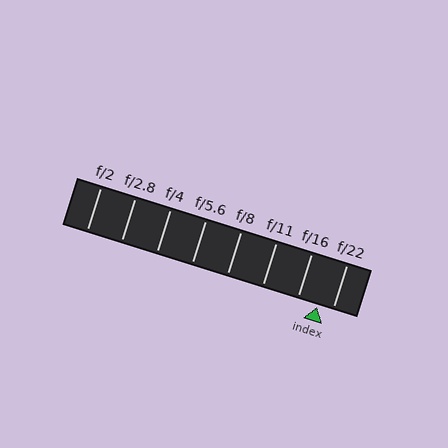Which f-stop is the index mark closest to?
The index mark is closest to f/22.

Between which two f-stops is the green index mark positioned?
The index mark is between f/16 and f/22.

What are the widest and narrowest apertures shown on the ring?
The widest aperture shown is f/2 and the narrowest is f/22.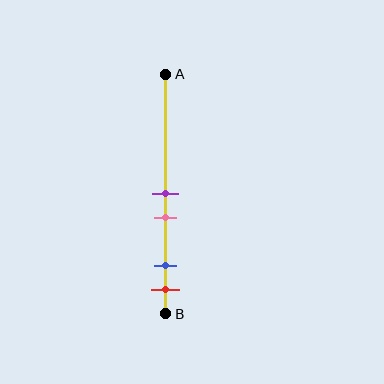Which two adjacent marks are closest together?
The purple and pink marks are the closest adjacent pair.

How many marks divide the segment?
There are 4 marks dividing the segment.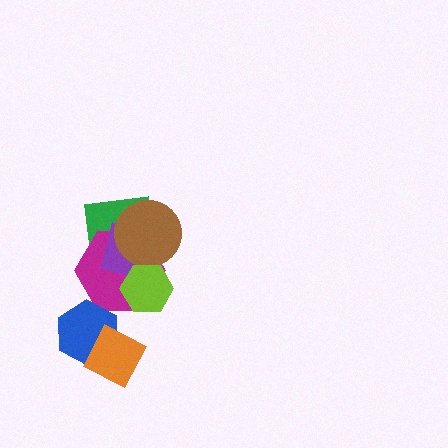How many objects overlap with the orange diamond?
1 object overlaps with the orange diamond.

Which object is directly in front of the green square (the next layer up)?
The magenta hexagon is directly in front of the green square.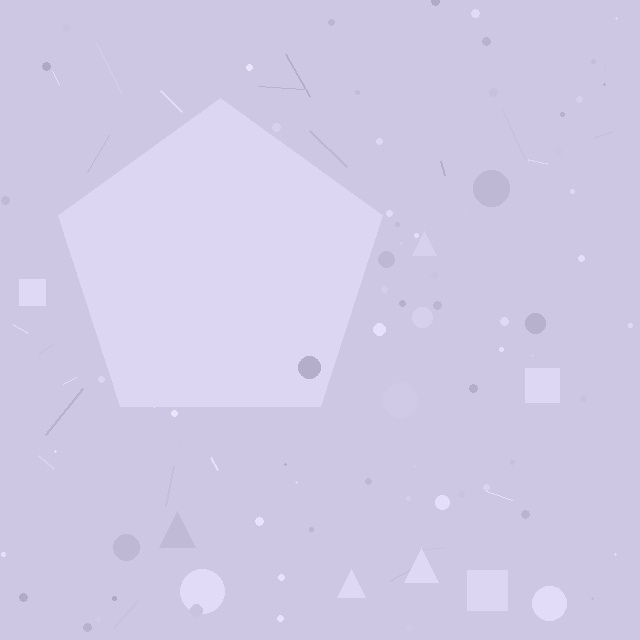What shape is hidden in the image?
A pentagon is hidden in the image.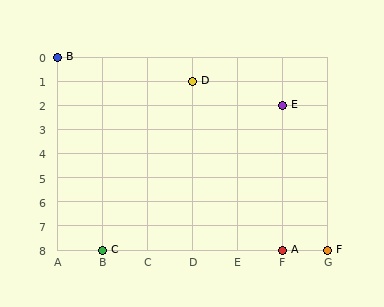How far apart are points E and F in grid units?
Points E and F are 1 column and 6 rows apart (about 6.1 grid units diagonally).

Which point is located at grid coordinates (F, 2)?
Point E is at (F, 2).